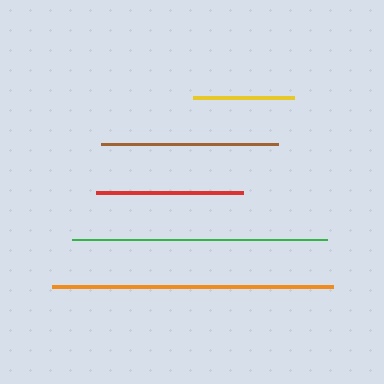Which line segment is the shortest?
The yellow line is the shortest at approximately 101 pixels.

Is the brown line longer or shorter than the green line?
The green line is longer than the brown line.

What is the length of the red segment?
The red segment is approximately 146 pixels long.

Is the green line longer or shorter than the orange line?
The orange line is longer than the green line.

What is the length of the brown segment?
The brown segment is approximately 177 pixels long.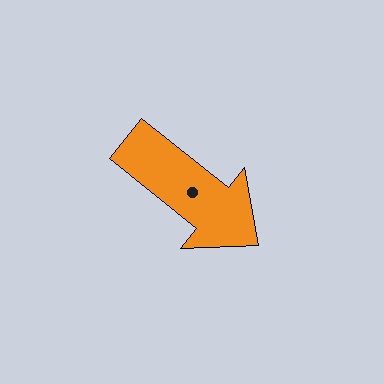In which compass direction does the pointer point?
Southeast.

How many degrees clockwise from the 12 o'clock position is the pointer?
Approximately 129 degrees.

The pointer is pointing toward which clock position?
Roughly 4 o'clock.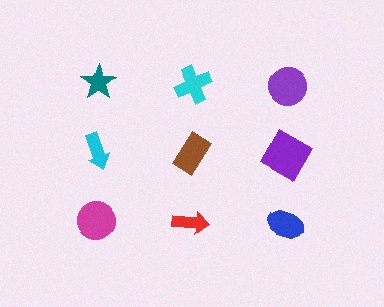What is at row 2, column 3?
A purple diamond.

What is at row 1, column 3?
A purple circle.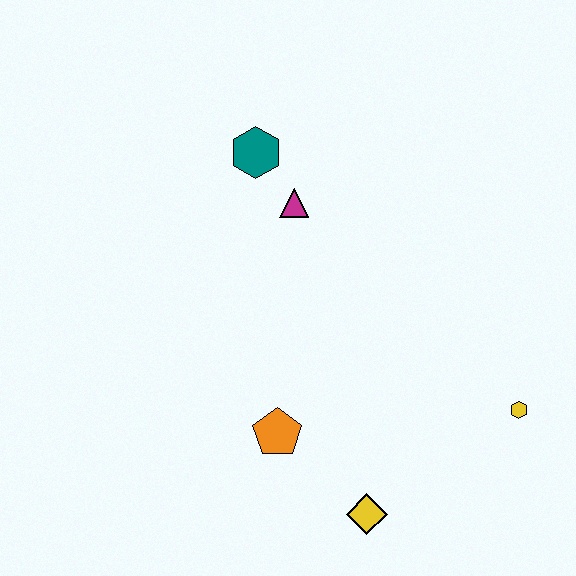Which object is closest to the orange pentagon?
The yellow diamond is closest to the orange pentagon.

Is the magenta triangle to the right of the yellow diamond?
No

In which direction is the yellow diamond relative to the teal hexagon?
The yellow diamond is below the teal hexagon.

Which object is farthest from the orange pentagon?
The teal hexagon is farthest from the orange pentagon.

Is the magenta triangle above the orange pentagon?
Yes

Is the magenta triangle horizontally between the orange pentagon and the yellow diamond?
Yes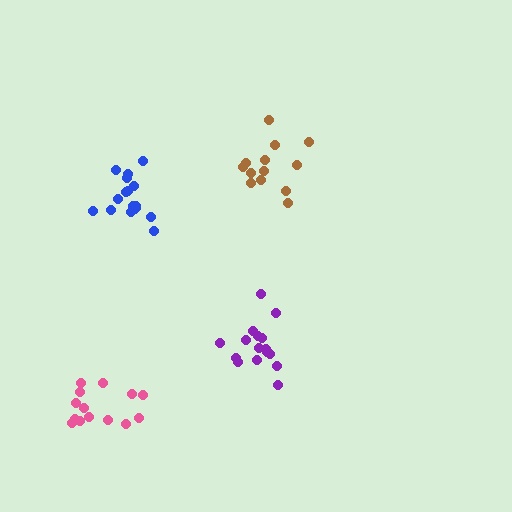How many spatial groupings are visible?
There are 4 spatial groupings.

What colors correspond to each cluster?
The clusters are colored: pink, blue, brown, purple.